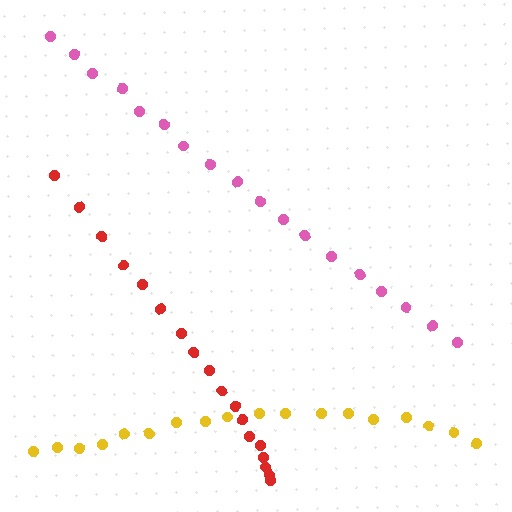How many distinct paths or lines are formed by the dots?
There are 3 distinct paths.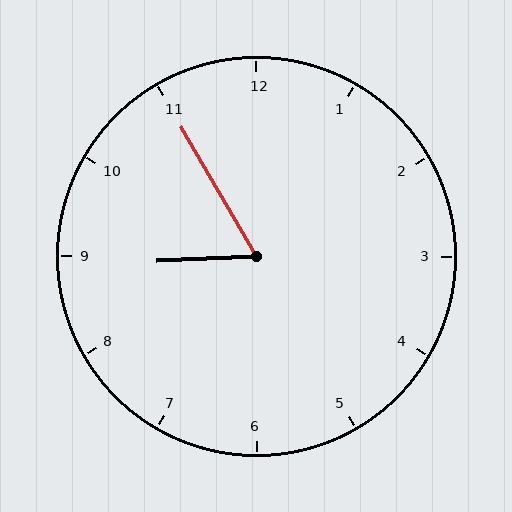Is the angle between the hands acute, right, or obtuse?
It is acute.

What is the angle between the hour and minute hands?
Approximately 62 degrees.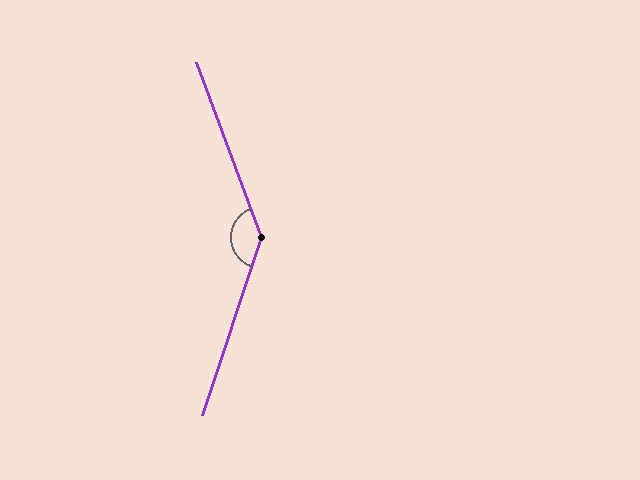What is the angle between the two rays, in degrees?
Approximately 141 degrees.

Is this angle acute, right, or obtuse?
It is obtuse.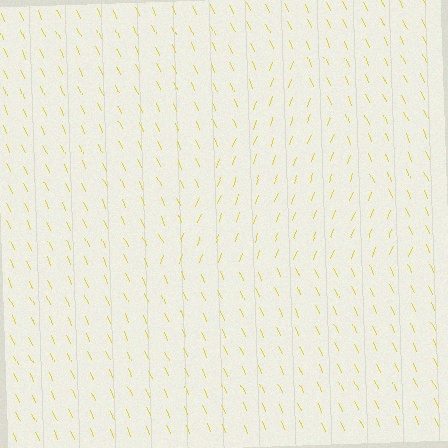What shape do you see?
I see a triangle.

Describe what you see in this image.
The image is filled with small yellow line segments. A triangle region in the image has lines oriented differently from the surrounding lines, creating a visible texture boundary.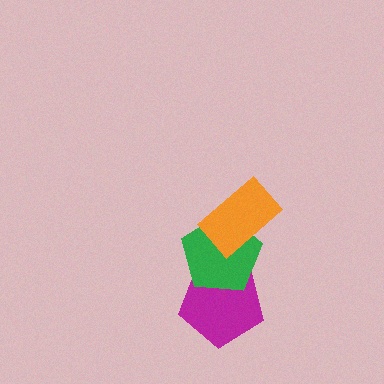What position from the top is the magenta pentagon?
The magenta pentagon is 3rd from the top.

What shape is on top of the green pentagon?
The orange rectangle is on top of the green pentagon.